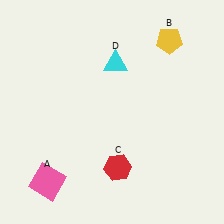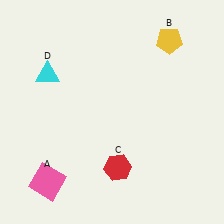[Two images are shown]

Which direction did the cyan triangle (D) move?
The cyan triangle (D) moved left.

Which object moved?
The cyan triangle (D) moved left.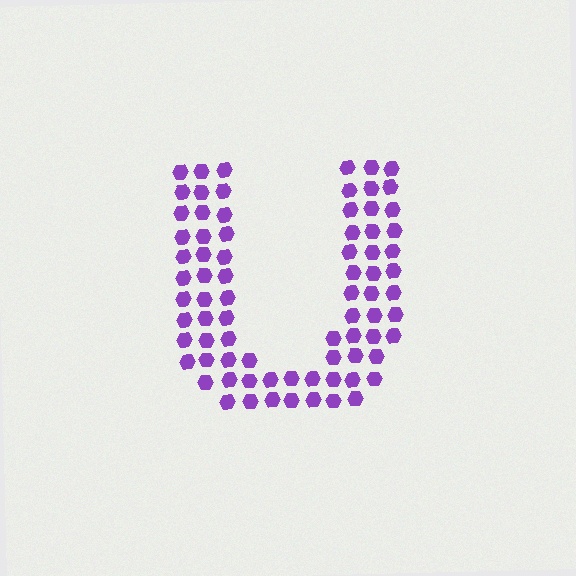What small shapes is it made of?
It is made of small hexagons.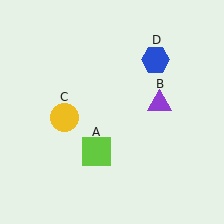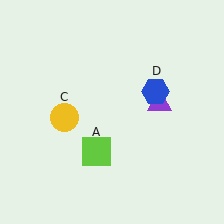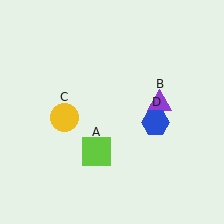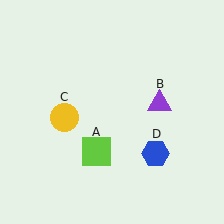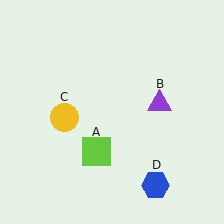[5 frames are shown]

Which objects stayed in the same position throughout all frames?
Lime square (object A) and purple triangle (object B) and yellow circle (object C) remained stationary.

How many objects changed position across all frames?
1 object changed position: blue hexagon (object D).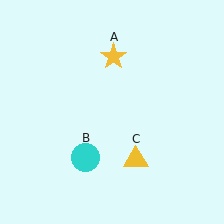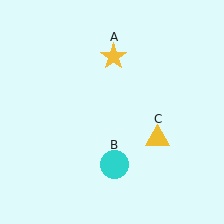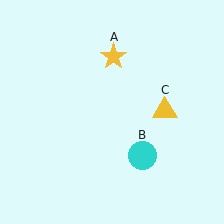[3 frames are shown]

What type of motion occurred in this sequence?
The cyan circle (object B), yellow triangle (object C) rotated counterclockwise around the center of the scene.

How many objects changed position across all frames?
2 objects changed position: cyan circle (object B), yellow triangle (object C).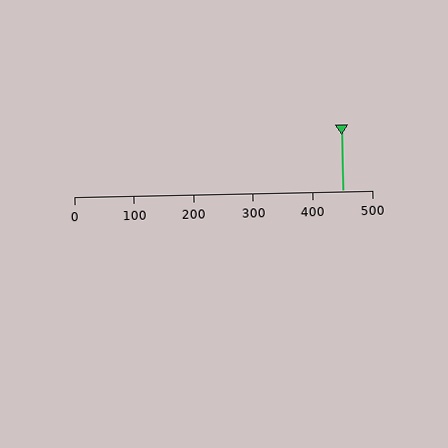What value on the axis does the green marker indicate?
The marker indicates approximately 450.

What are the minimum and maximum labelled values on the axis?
The axis runs from 0 to 500.